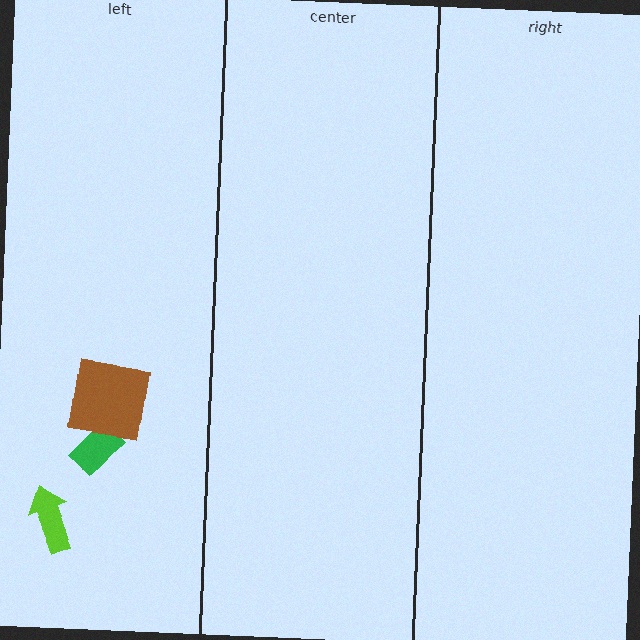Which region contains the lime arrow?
The left region.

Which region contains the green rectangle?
The left region.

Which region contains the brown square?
The left region.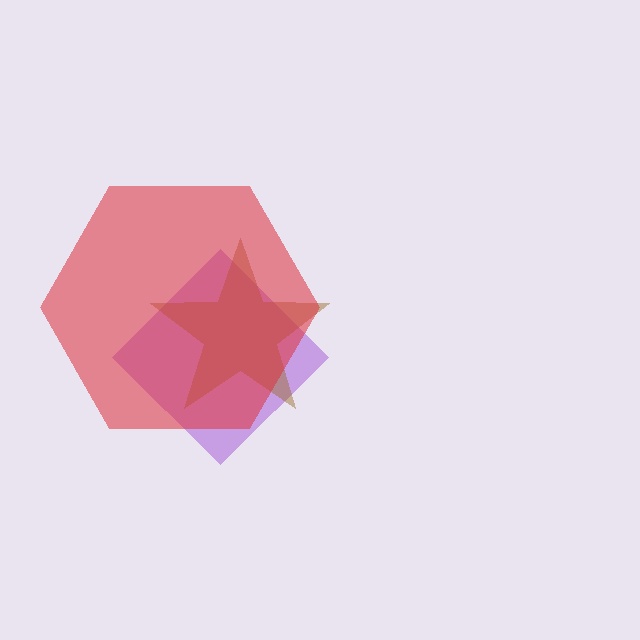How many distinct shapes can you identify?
There are 3 distinct shapes: a purple diamond, a brown star, a red hexagon.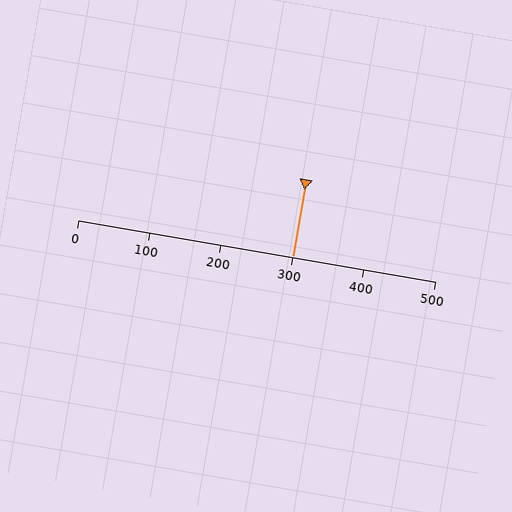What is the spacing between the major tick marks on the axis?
The major ticks are spaced 100 apart.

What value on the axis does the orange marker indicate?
The marker indicates approximately 300.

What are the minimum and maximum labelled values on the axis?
The axis runs from 0 to 500.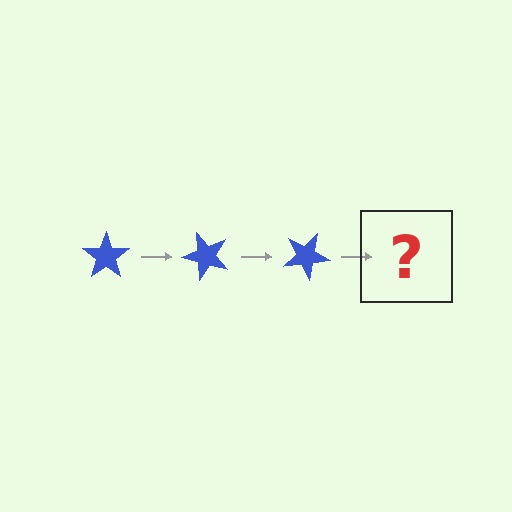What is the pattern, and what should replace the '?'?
The pattern is that the star rotates 50 degrees each step. The '?' should be a blue star rotated 150 degrees.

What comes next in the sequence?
The next element should be a blue star rotated 150 degrees.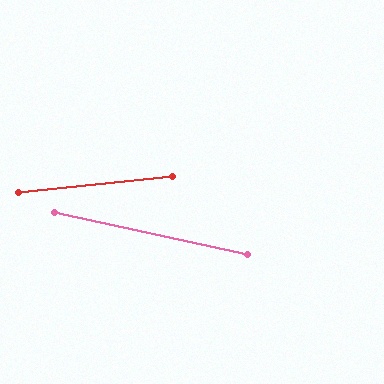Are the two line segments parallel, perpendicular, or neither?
Neither parallel nor perpendicular — they differ by about 18°.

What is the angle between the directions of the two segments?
Approximately 18 degrees.